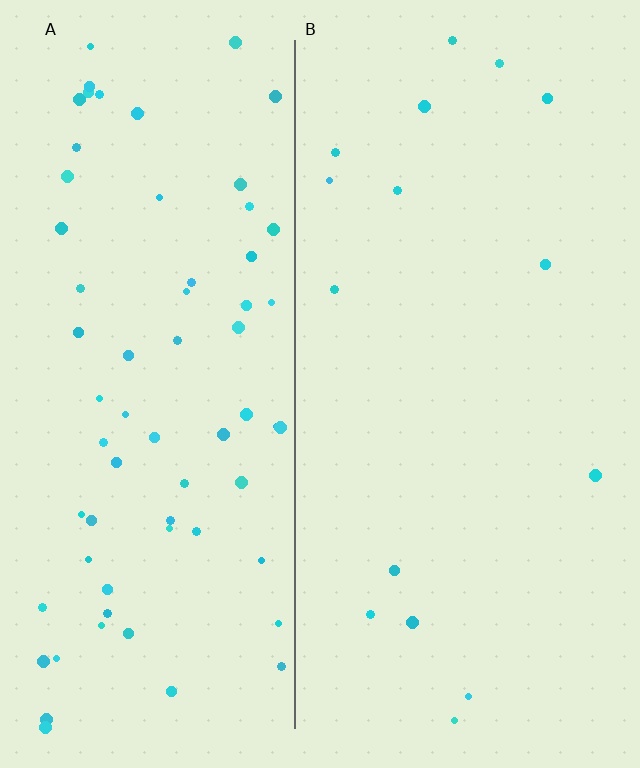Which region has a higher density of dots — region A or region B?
A (the left).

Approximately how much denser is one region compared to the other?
Approximately 4.4× — region A over region B.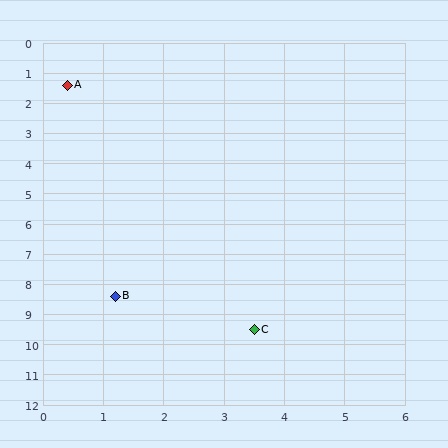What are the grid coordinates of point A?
Point A is at approximately (0.4, 1.4).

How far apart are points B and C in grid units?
Points B and C are about 2.5 grid units apart.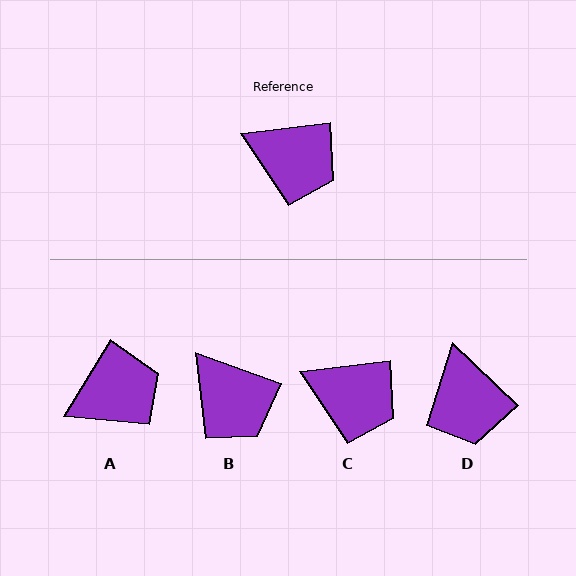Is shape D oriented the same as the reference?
No, it is off by about 51 degrees.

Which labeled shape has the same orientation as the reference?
C.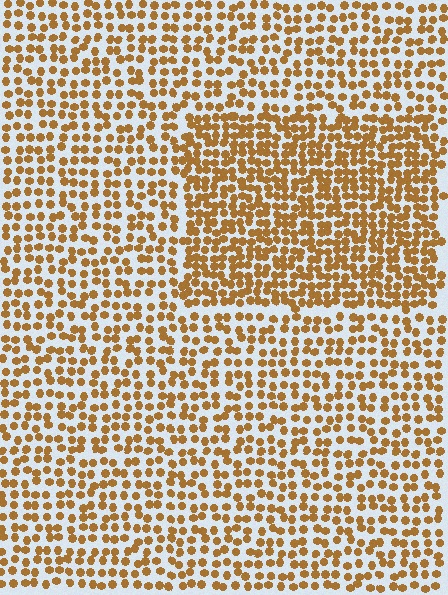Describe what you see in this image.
The image contains small brown elements arranged at two different densities. A rectangle-shaped region is visible where the elements are more densely packed than the surrounding area.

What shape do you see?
I see a rectangle.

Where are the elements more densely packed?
The elements are more densely packed inside the rectangle boundary.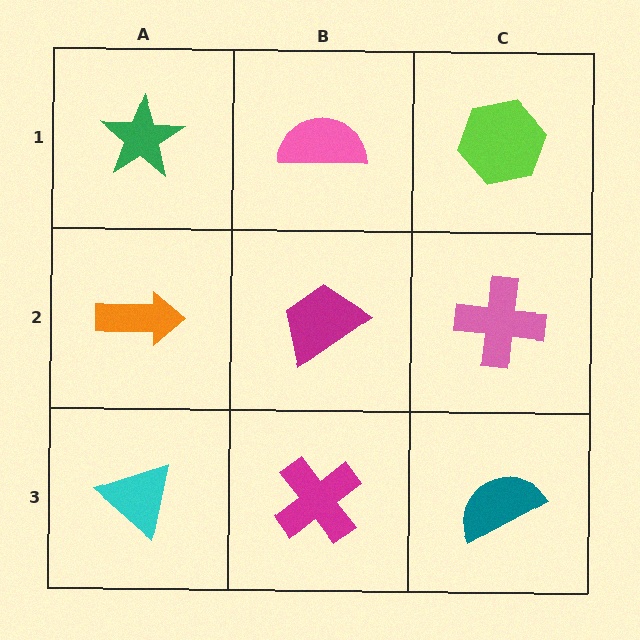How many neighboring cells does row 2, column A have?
3.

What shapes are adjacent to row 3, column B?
A magenta trapezoid (row 2, column B), a cyan triangle (row 3, column A), a teal semicircle (row 3, column C).